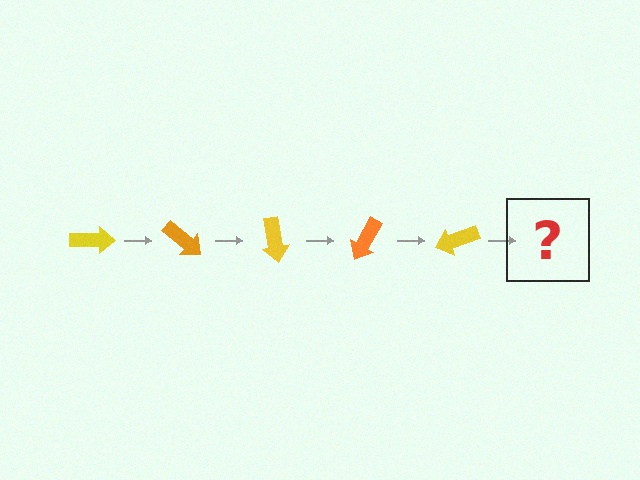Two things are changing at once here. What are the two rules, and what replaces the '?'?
The two rules are that it rotates 40 degrees each step and the color cycles through yellow and orange. The '?' should be an orange arrow, rotated 200 degrees from the start.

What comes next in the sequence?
The next element should be an orange arrow, rotated 200 degrees from the start.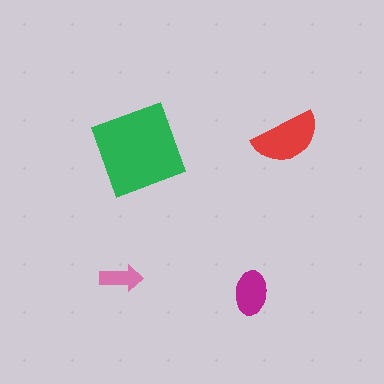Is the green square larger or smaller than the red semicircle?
Larger.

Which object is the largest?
The green square.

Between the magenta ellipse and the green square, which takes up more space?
The green square.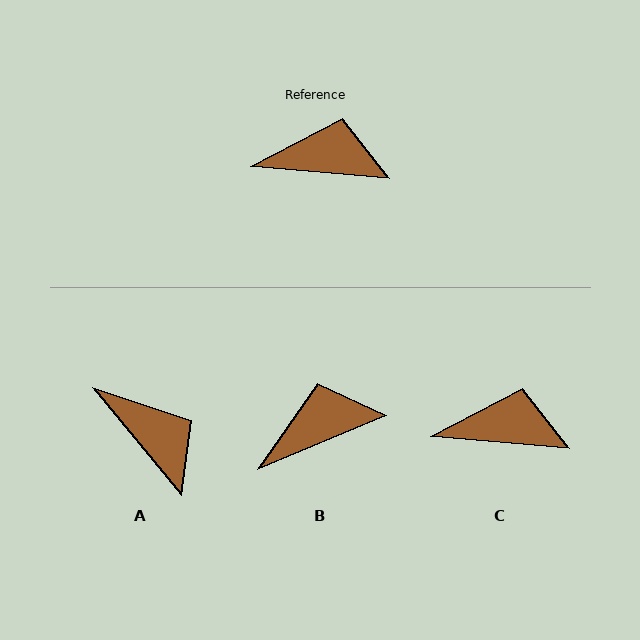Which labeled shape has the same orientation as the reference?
C.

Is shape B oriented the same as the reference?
No, it is off by about 28 degrees.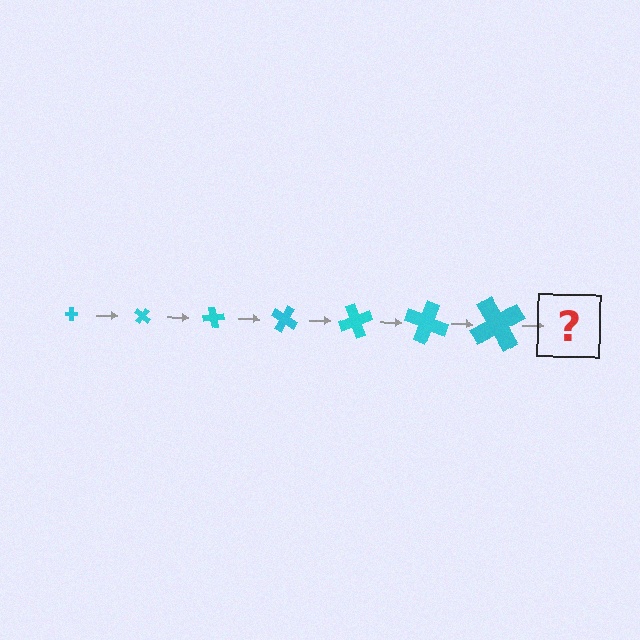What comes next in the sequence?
The next element should be a cross, larger than the previous one and rotated 280 degrees from the start.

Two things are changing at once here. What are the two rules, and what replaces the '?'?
The two rules are that the cross grows larger each step and it rotates 40 degrees each step. The '?' should be a cross, larger than the previous one and rotated 280 degrees from the start.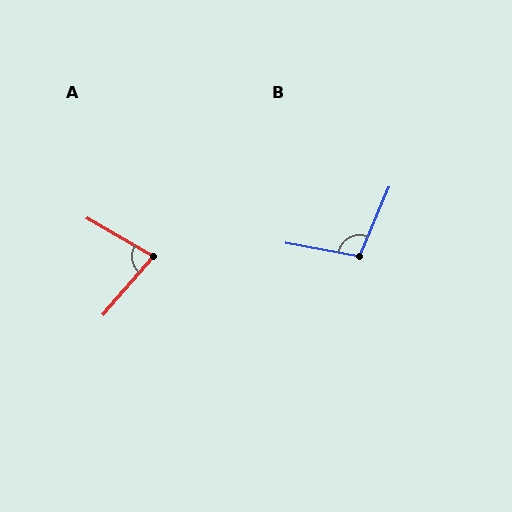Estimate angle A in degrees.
Approximately 79 degrees.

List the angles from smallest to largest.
A (79°), B (102°).